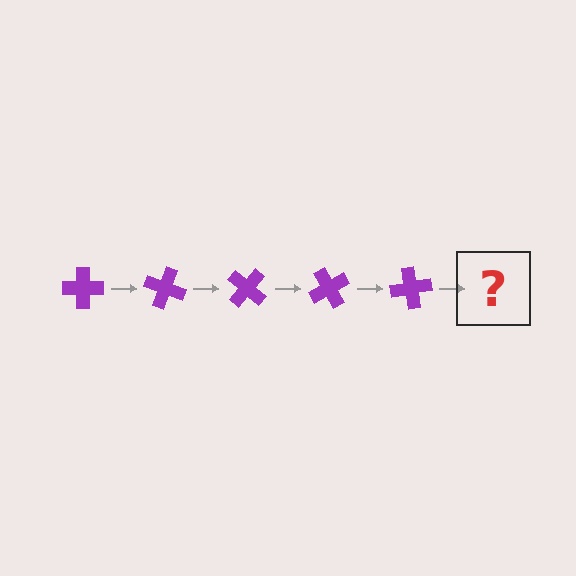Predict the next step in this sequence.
The next step is a purple cross rotated 100 degrees.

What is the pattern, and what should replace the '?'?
The pattern is that the cross rotates 20 degrees each step. The '?' should be a purple cross rotated 100 degrees.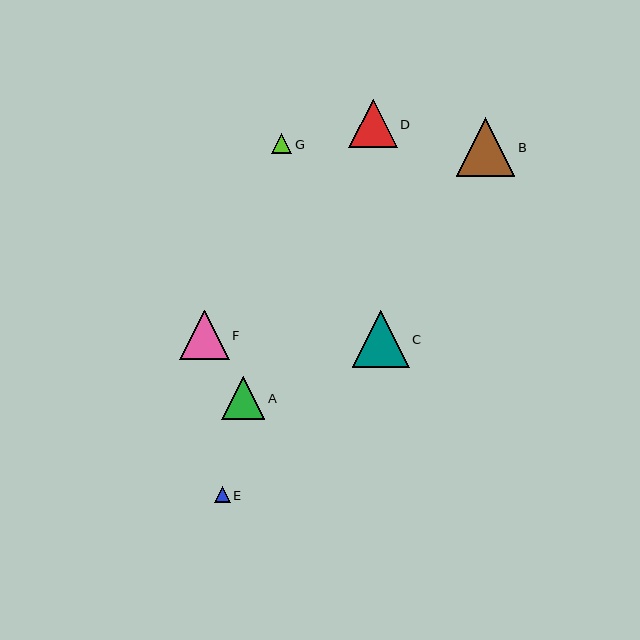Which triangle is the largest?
Triangle B is the largest with a size of approximately 58 pixels.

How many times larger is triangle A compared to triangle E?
Triangle A is approximately 2.8 times the size of triangle E.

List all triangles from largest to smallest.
From largest to smallest: B, C, F, D, A, G, E.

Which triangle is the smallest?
Triangle E is the smallest with a size of approximately 16 pixels.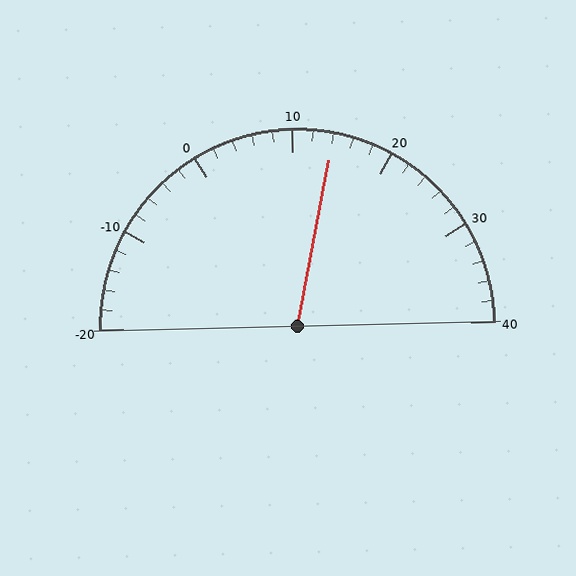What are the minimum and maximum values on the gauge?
The gauge ranges from -20 to 40.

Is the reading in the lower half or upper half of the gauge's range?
The reading is in the upper half of the range (-20 to 40).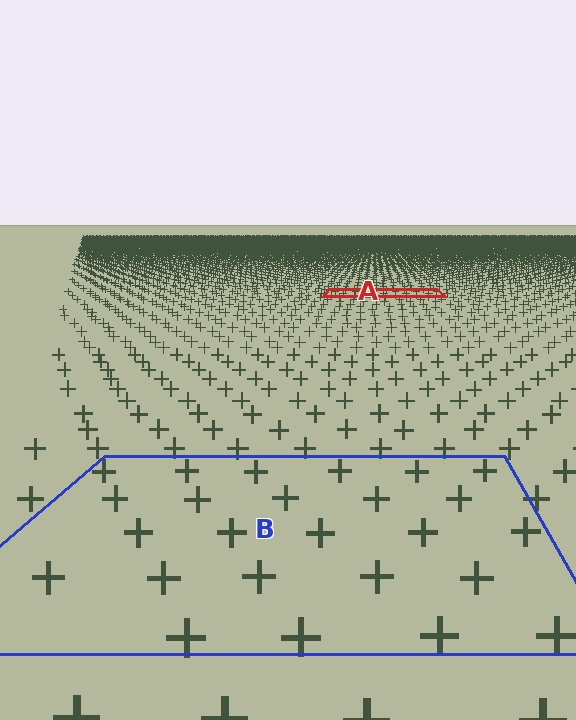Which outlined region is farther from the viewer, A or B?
Region A is farther from the viewer — the texture elements inside it appear smaller and more densely packed.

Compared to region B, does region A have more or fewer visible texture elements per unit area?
Region A has more texture elements per unit area — they are packed more densely because it is farther away.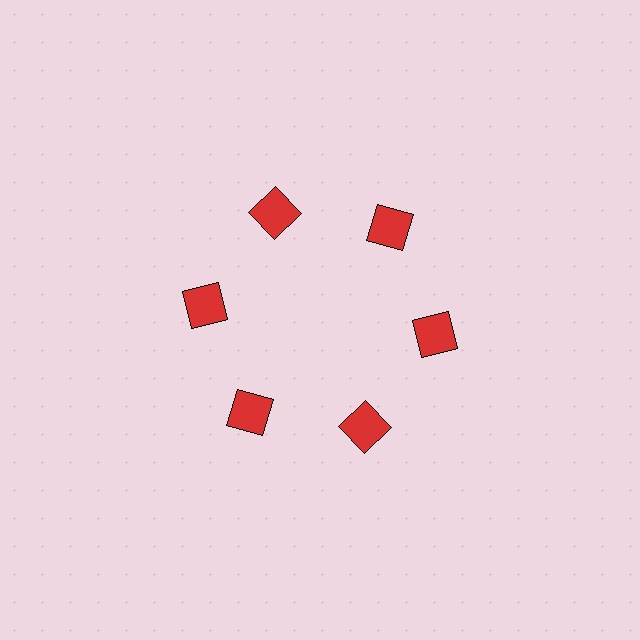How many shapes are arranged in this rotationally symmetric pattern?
There are 6 shapes, arranged in 6 groups of 1.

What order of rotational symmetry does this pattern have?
This pattern has 6-fold rotational symmetry.